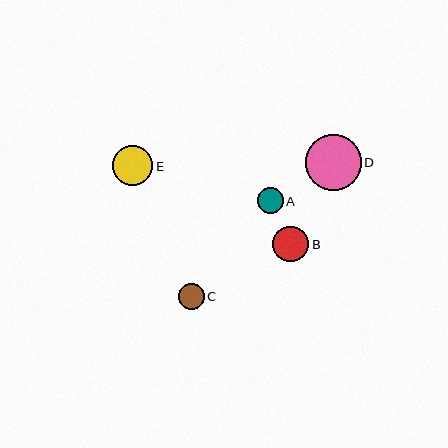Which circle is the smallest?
Circle C is the smallest with a size of approximately 26 pixels.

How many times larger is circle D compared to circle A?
Circle D is approximately 2.1 times the size of circle A.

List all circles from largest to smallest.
From largest to smallest: D, E, B, A, C.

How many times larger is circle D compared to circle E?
Circle D is approximately 1.4 times the size of circle E.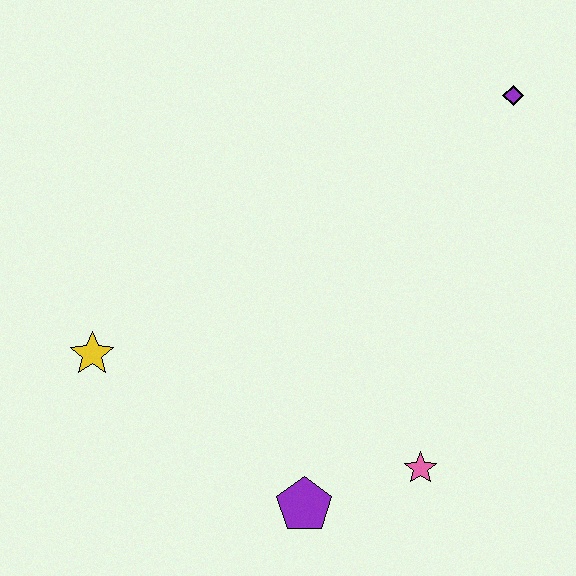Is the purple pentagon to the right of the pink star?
No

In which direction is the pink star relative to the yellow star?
The pink star is to the right of the yellow star.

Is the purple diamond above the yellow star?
Yes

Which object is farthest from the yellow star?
The purple diamond is farthest from the yellow star.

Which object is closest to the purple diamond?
The pink star is closest to the purple diamond.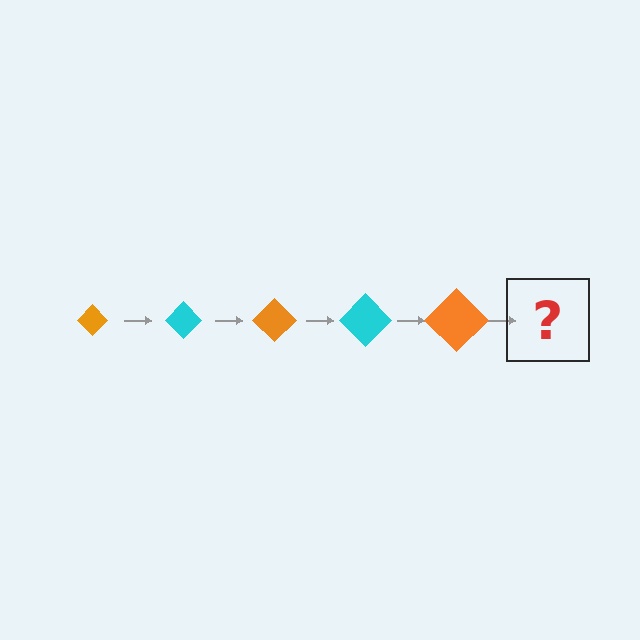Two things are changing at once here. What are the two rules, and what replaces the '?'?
The two rules are that the diamond grows larger each step and the color cycles through orange and cyan. The '?' should be a cyan diamond, larger than the previous one.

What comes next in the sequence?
The next element should be a cyan diamond, larger than the previous one.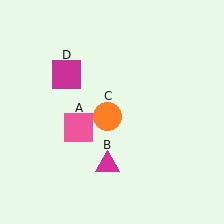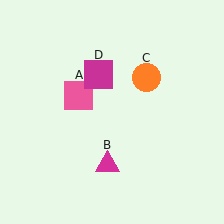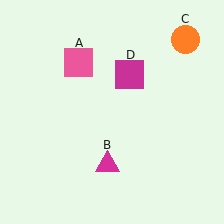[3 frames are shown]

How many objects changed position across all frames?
3 objects changed position: pink square (object A), orange circle (object C), magenta square (object D).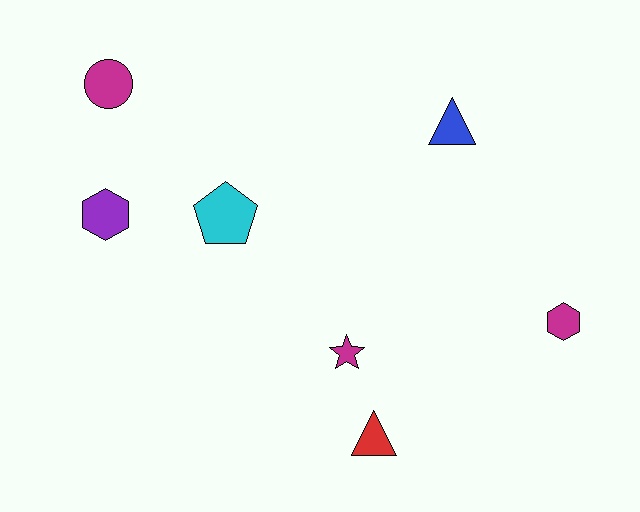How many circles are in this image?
There is 1 circle.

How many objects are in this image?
There are 7 objects.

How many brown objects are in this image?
There are no brown objects.